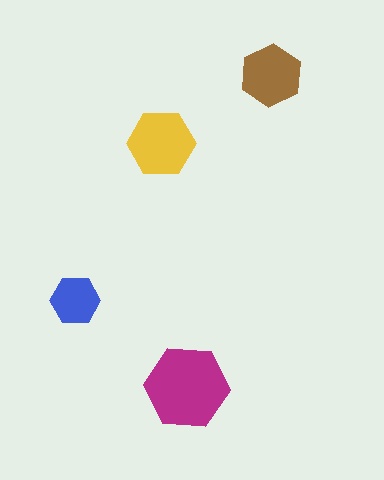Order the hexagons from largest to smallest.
the magenta one, the yellow one, the brown one, the blue one.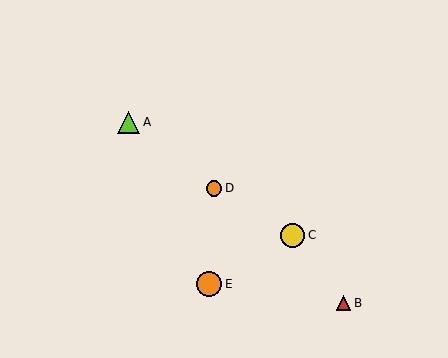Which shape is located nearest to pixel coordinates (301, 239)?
The yellow circle (labeled C) at (293, 235) is nearest to that location.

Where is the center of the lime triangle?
The center of the lime triangle is at (129, 122).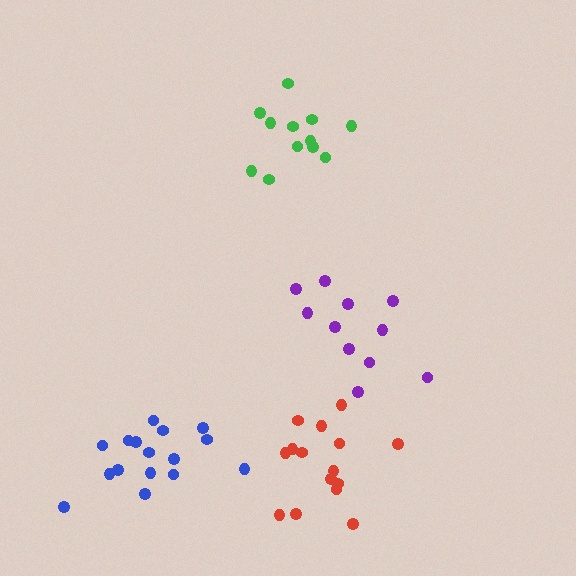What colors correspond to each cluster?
The clusters are colored: purple, green, red, blue.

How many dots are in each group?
Group 1: 11 dots, Group 2: 12 dots, Group 3: 15 dots, Group 4: 16 dots (54 total).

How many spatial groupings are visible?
There are 4 spatial groupings.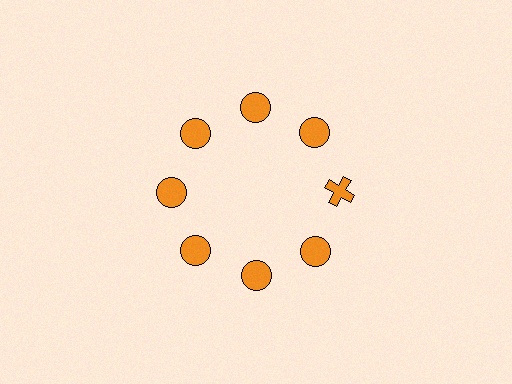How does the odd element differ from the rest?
It has a different shape: cross instead of circle.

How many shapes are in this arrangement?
There are 8 shapes arranged in a ring pattern.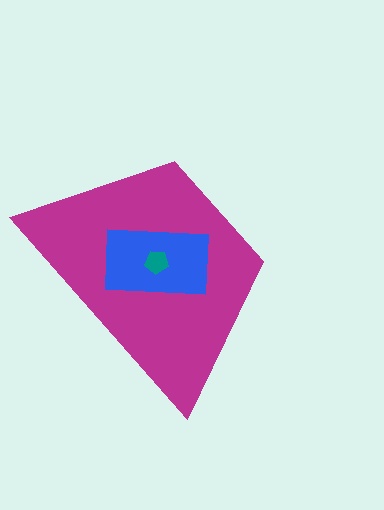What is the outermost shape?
The magenta trapezoid.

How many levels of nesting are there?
3.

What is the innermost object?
The teal pentagon.